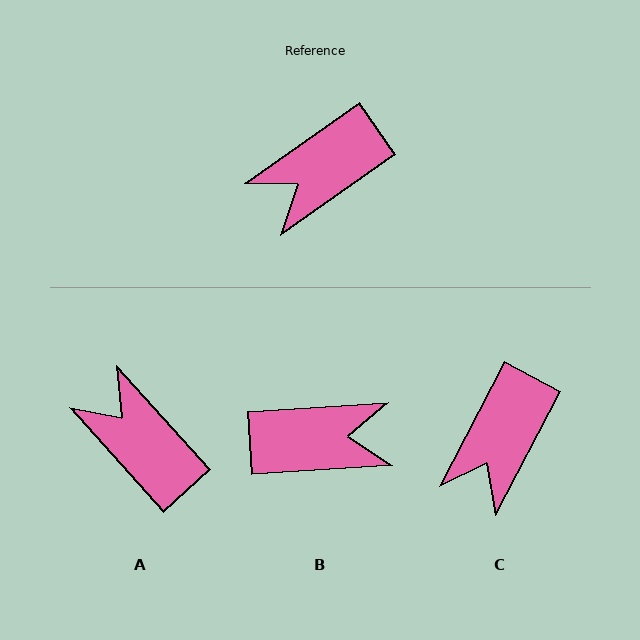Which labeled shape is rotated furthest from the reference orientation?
B, about 149 degrees away.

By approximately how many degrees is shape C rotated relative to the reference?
Approximately 27 degrees counter-clockwise.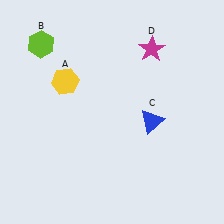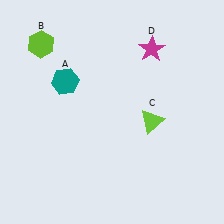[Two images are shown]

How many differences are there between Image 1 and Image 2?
There are 2 differences between the two images.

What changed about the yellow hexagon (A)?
In Image 1, A is yellow. In Image 2, it changed to teal.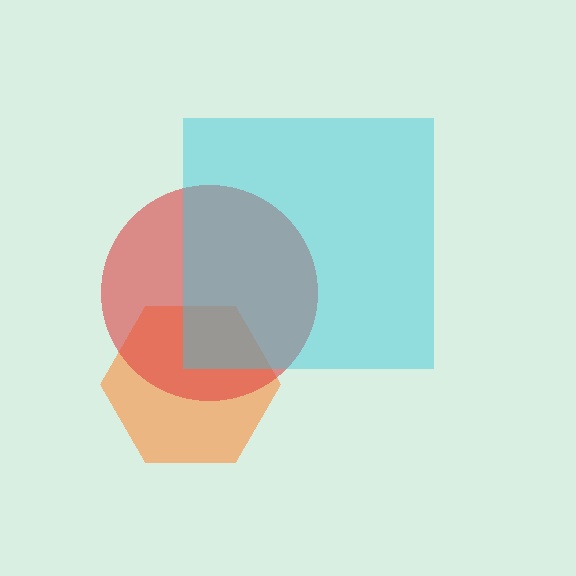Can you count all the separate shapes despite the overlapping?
Yes, there are 3 separate shapes.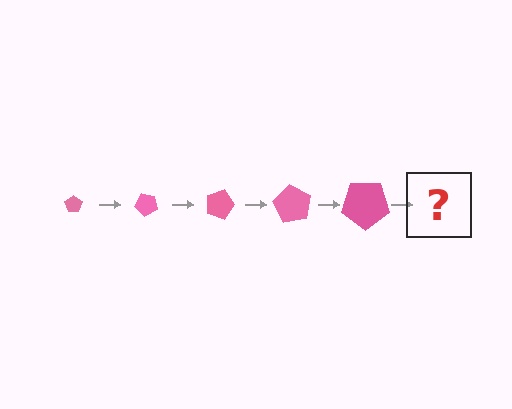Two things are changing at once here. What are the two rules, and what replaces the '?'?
The two rules are that the pentagon grows larger each step and it rotates 45 degrees each step. The '?' should be a pentagon, larger than the previous one and rotated 225 degrees from the start.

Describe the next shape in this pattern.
It should be a pentagon, larger than the previous one and rotated 225 degrees from the start.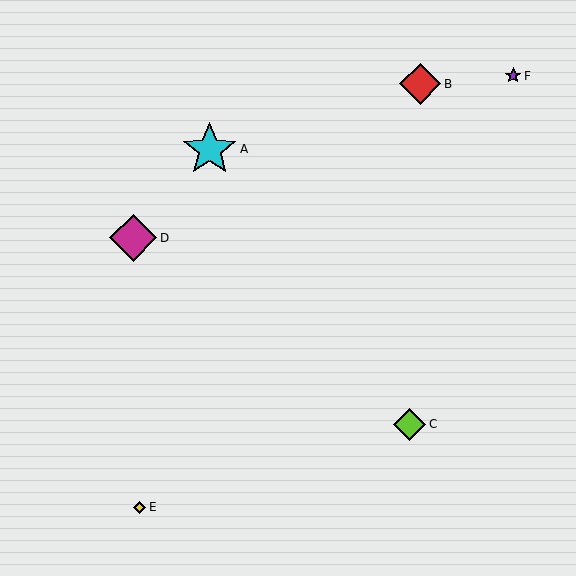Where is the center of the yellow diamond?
The center of the yellow diamond is at (140, 507).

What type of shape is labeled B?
Shape B is a red diamond.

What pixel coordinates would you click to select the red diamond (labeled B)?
Click at (420, 84) to select the red diamond B.